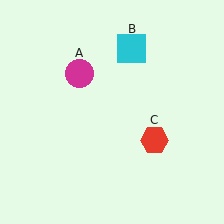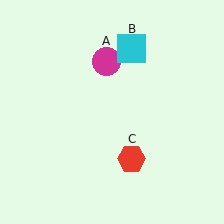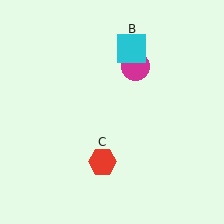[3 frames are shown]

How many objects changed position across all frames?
2 objects changed position: magenta circle (object A), red hexagon (object C).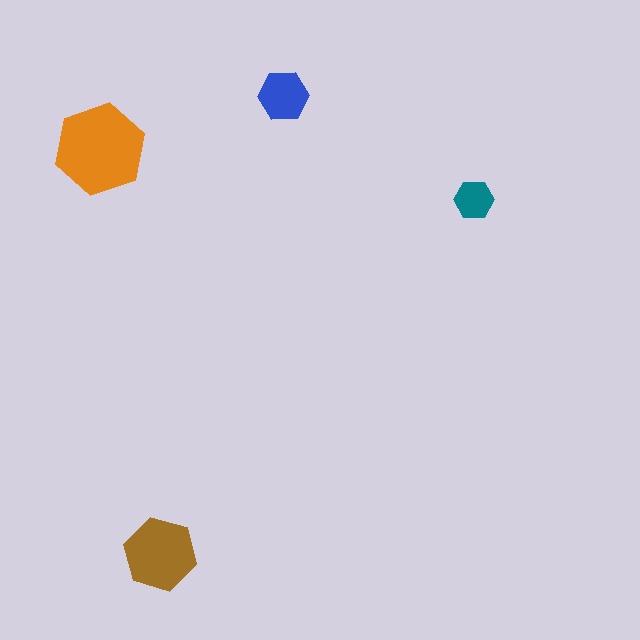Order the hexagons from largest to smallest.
the orange one, the brown one, the blue one, the teal one.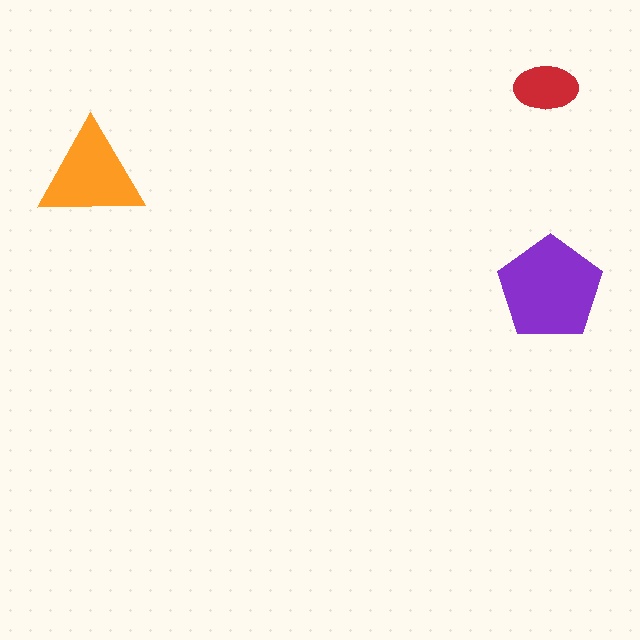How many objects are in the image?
There are 3 objects in the image.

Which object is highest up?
The red ellipse is topmost.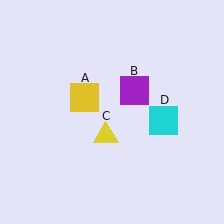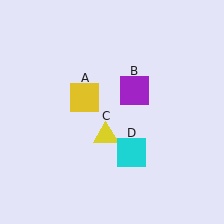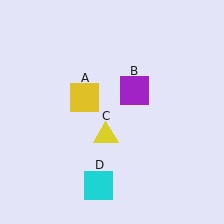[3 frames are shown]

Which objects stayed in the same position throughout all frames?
Yellow square (object A) and purple square (object B) and yellow triangle (object C) remained stationary.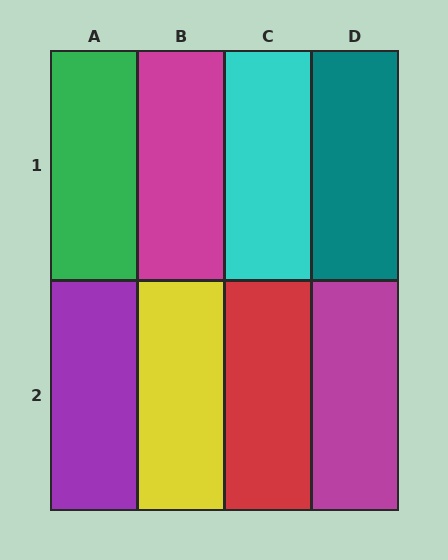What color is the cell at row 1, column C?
Cyan.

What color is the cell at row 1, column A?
Green.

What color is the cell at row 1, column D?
Teal.